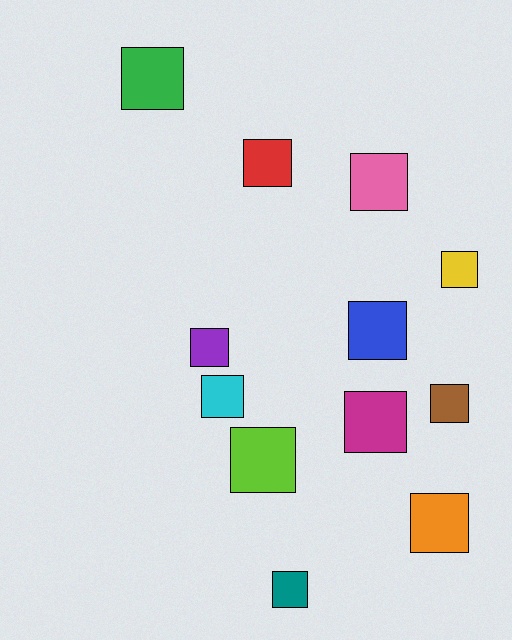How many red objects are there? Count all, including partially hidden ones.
There is 1 red object.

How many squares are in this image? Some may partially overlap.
There are 12 squares.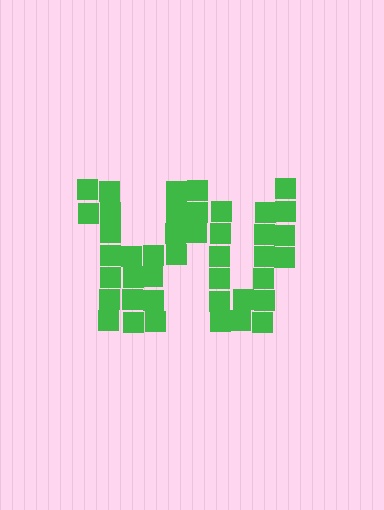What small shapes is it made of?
It is made of small squares.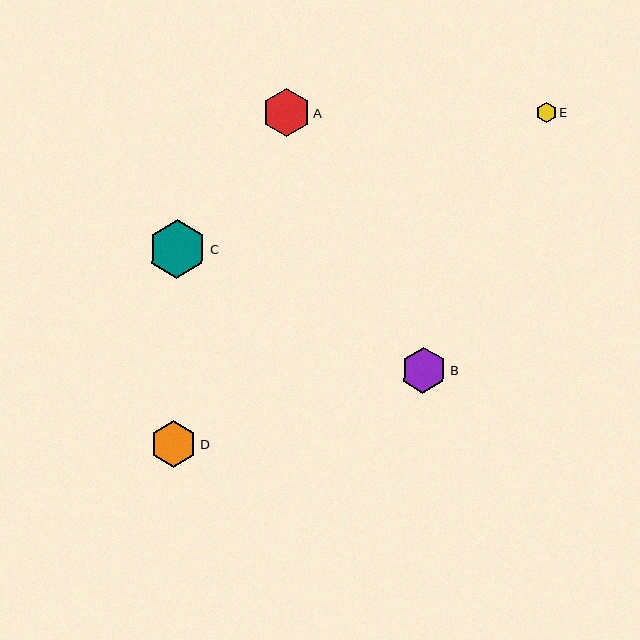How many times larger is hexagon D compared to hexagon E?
Hexagon D is approximately 2.3 times the size of hexagon E.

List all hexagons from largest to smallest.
From largest to smallest: C, A, D, B, E.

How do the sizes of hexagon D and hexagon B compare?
Hexagon D and hexagon B are approximately the same size.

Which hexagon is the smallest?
Hexagon E is the smallest with a size of approximately 20 pixels.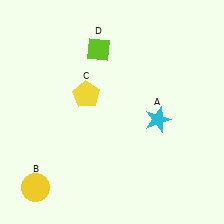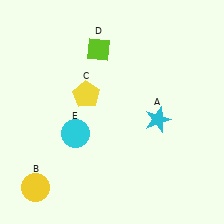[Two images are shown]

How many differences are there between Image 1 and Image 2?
There is 1 difference between the two images.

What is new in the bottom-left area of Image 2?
A cyan circle (E) was added in the bottom-left area of Image 2.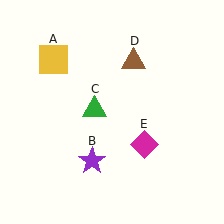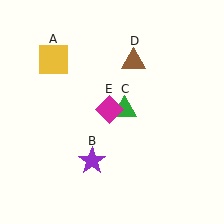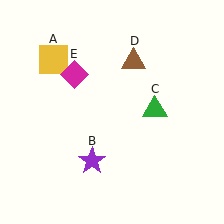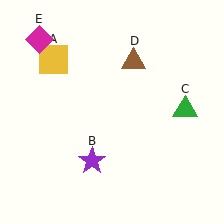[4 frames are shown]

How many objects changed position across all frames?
2 objects changed position: green triangle (object C), magenta diamond (object E).